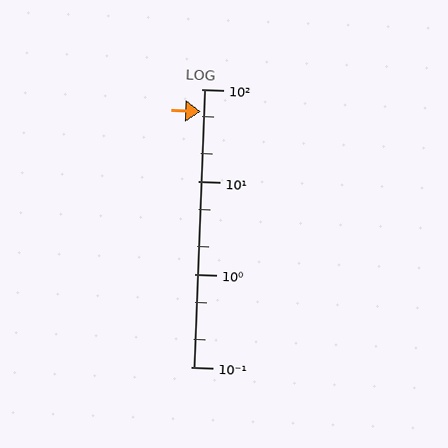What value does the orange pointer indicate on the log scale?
The pointer indicates approximately 57.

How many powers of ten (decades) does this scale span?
The scale spans 3 decades, from 0.1 to 100.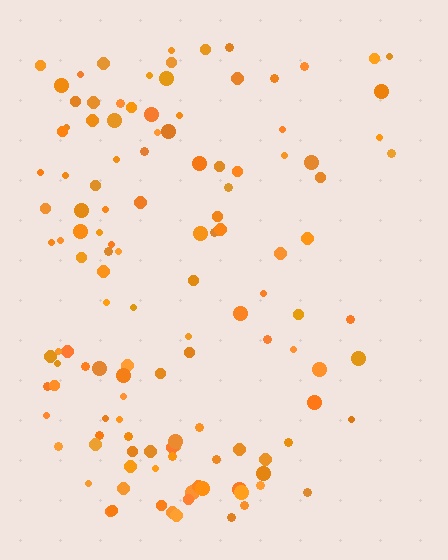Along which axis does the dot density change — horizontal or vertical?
Horizontal.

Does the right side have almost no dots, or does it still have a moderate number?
Still a moderate number, just noticeably fewer than the left.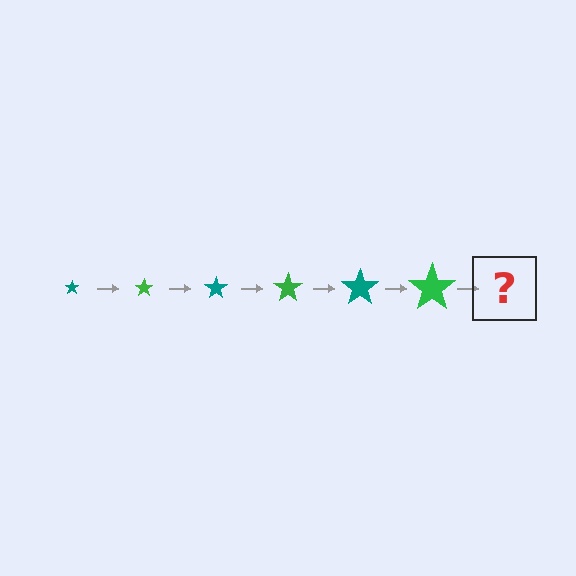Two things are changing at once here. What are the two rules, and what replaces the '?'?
The two rules are that the star grows larger each step and the color cycles through teal and green. The '?' should be a teal star, larger than the previous one.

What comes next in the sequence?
The next element should be a teal star, larger than the previous one.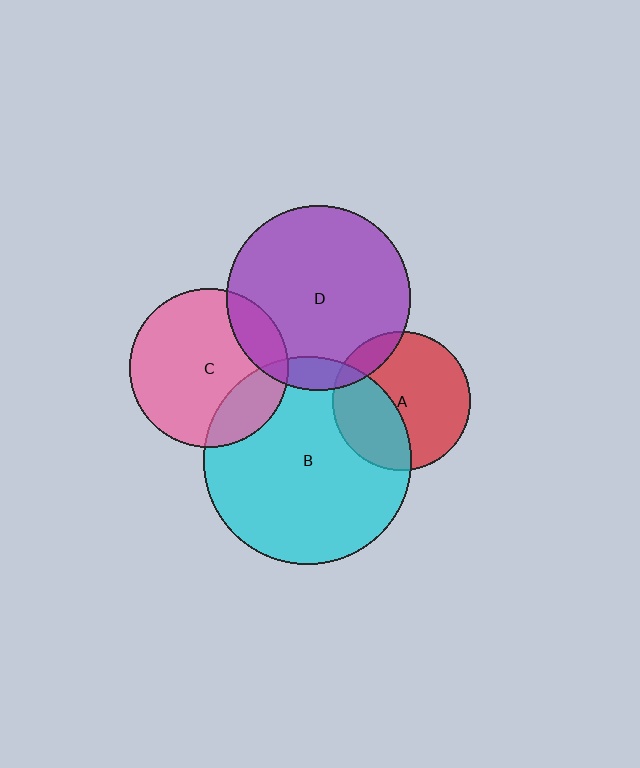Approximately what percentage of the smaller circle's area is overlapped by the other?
Approximately 10%.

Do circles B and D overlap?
Yes.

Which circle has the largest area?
Circle B (cyan).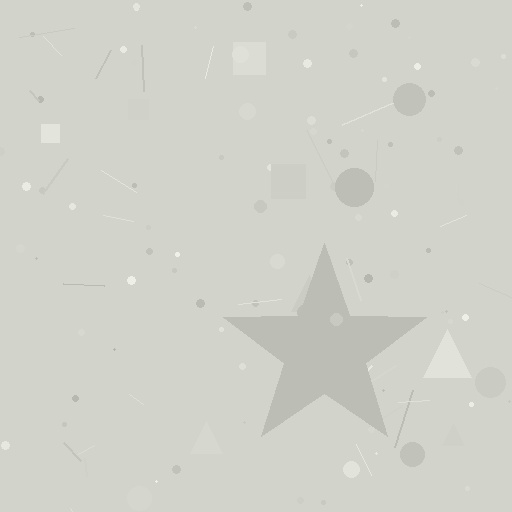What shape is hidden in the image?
A star is hidden in the image.